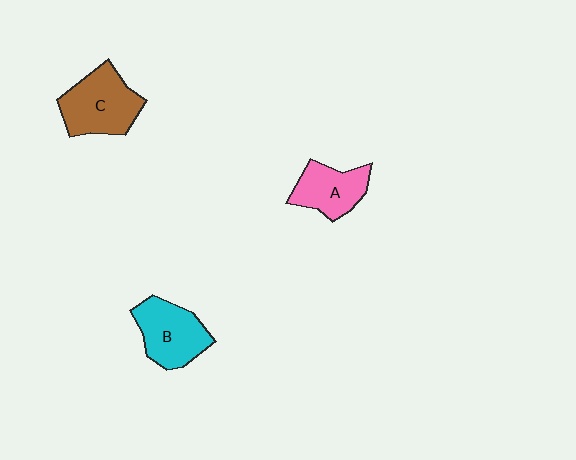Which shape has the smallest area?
Shape A (pink).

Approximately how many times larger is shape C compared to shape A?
Approximately 1.3 times.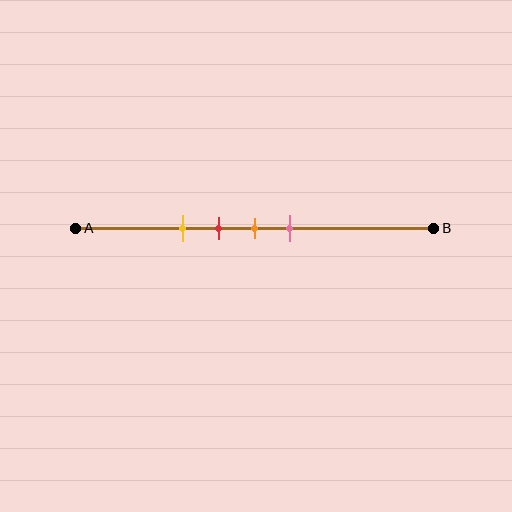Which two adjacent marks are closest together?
The red and orange marks are the closest adjacent pair.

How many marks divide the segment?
There are 4 marks dividing the segment.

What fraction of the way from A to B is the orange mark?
The orange mark is approximately 50% (0.5) of the way from A to B.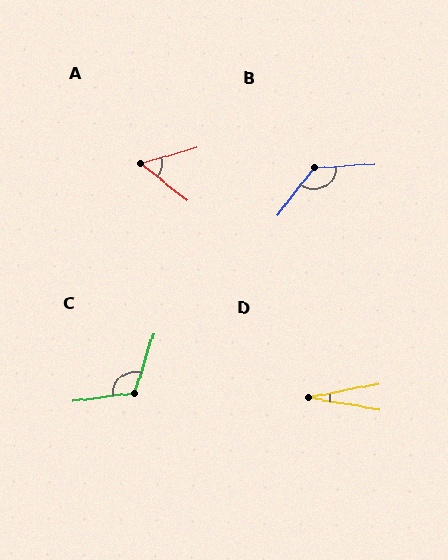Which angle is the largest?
B, at approximately 131 degrees.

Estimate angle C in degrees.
Approximately 115 degrees.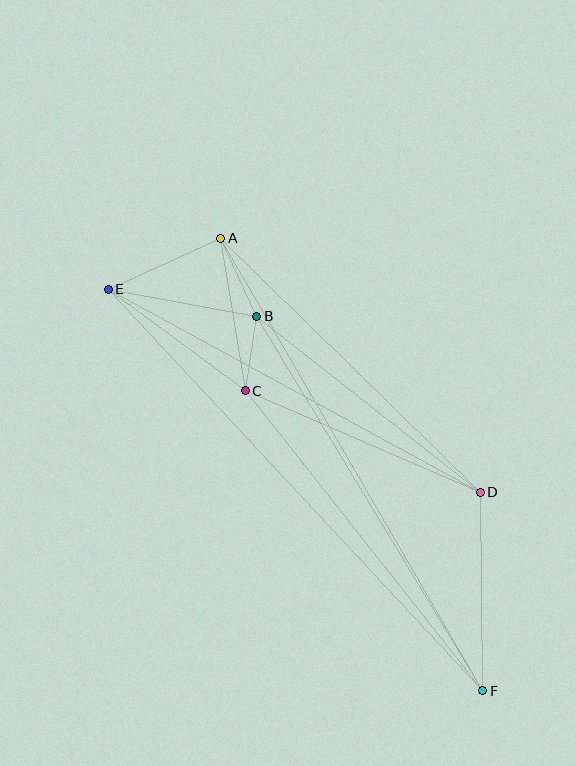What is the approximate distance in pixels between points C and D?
The distance between C and D is approximately 256 pixels.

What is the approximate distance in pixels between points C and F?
The distance between C and F is approximately 383 pixels.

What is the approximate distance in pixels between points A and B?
The distance between A and B is approximately 86 pixels.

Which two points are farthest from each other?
Points E and F are farthest from each other.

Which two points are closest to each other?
Points B and C are closest to each other.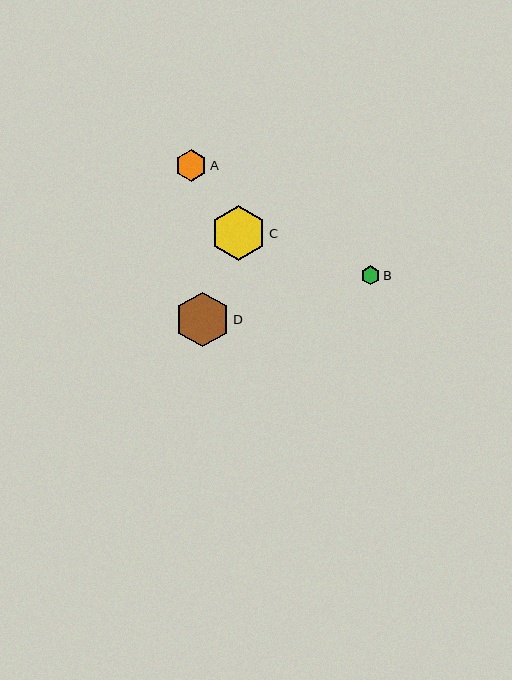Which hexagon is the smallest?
Hexagon B is the smallest with a size of approximately 19 pixels.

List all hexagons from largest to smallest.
From largest to smallest: C, D, A, B.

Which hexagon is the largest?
Hexagon C is the largest with a size of approximately 56 pixels.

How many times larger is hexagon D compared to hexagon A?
Hexagon D is approximately 1.7 times the size of hexagon A.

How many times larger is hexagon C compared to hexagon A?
Hexagon C is approximately 1.8 times the size of hexagon A.